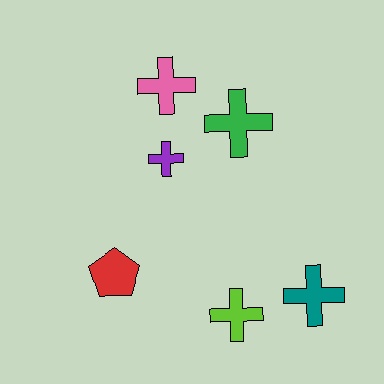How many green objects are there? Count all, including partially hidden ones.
There is 1 green object.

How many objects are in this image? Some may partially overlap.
There are 6 objects.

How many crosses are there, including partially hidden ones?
There are 5 crosses.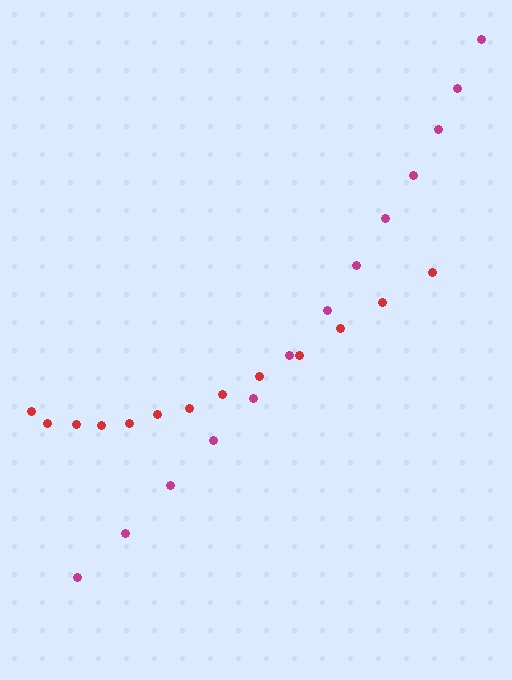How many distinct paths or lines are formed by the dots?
There are 2 distinct paths.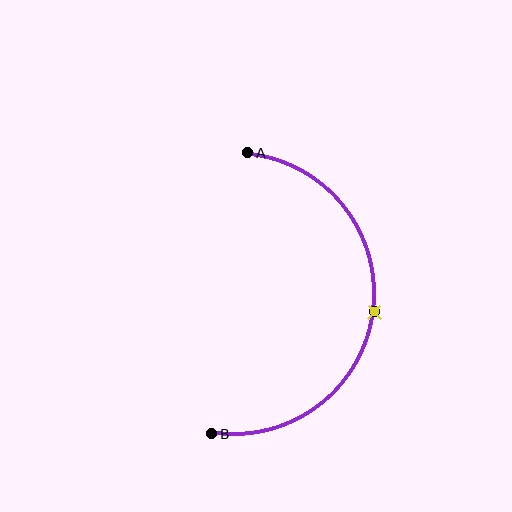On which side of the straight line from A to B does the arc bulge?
The arc bulges to the right of the straight line connecting A and B.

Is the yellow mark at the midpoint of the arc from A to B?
Yes. The yellow mark lies on the arc at equal arc-length from both A and B — it is the arc midpoint.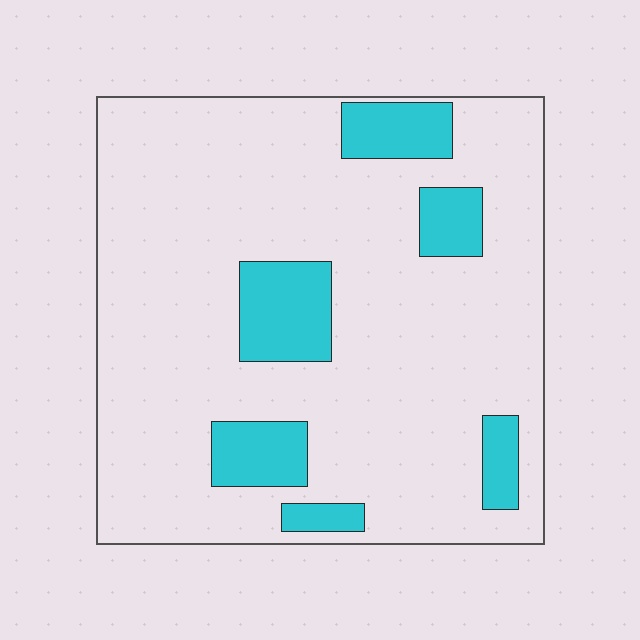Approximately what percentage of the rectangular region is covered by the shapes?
Approximately 15%.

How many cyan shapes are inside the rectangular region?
6.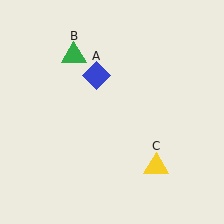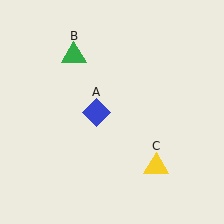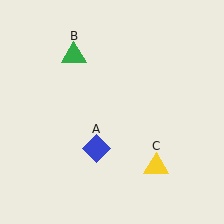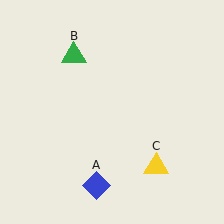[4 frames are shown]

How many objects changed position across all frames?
1 object changed position: blue diamond (object A).